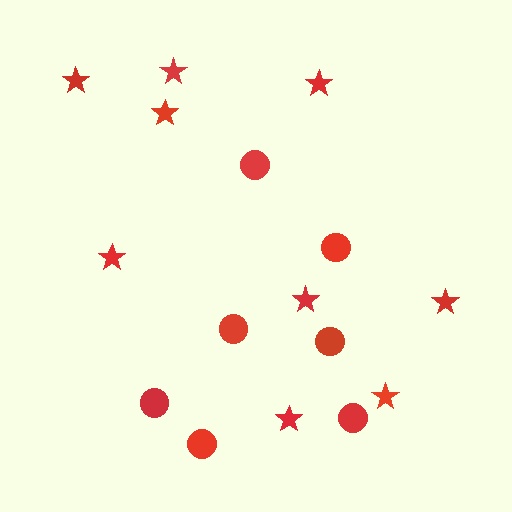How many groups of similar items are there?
There are 2 groups: one group of stars (9) and one group of circles (7).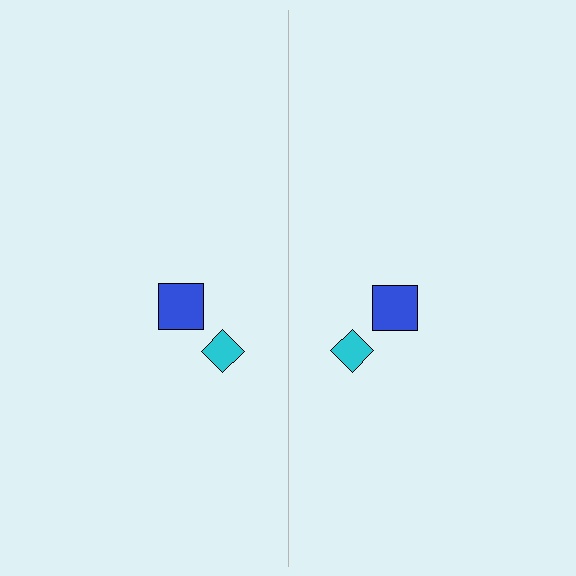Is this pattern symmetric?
Yes, this pattern has bilateral (reflection) symmetry.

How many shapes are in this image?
There are 4 shapes in this image.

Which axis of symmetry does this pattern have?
The pattern has a vertical axis of symmetry running through the center of the image.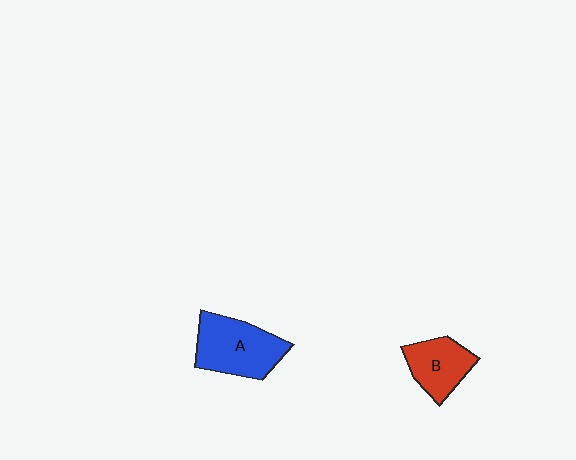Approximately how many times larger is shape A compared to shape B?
Approximately 1.5 times.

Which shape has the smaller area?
Shape B (red).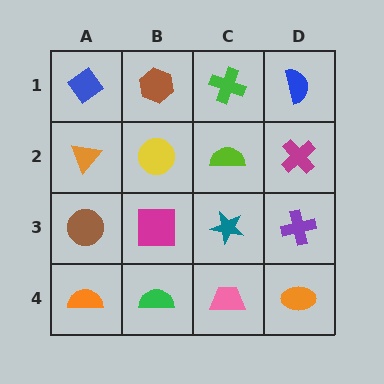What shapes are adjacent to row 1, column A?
An orange triangle (row 2, column A), a brown hexagon (row 1, column B).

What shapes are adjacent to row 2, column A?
A blue diamond (row 1, column A), a brown circle (row 3, column A), a yellow circle (row 2, column B).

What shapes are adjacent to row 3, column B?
A yellow circle (row 2, column B), a green semicircle (row 4, column B), a brown circle (row 3, column A), a teal star (row 3, column C).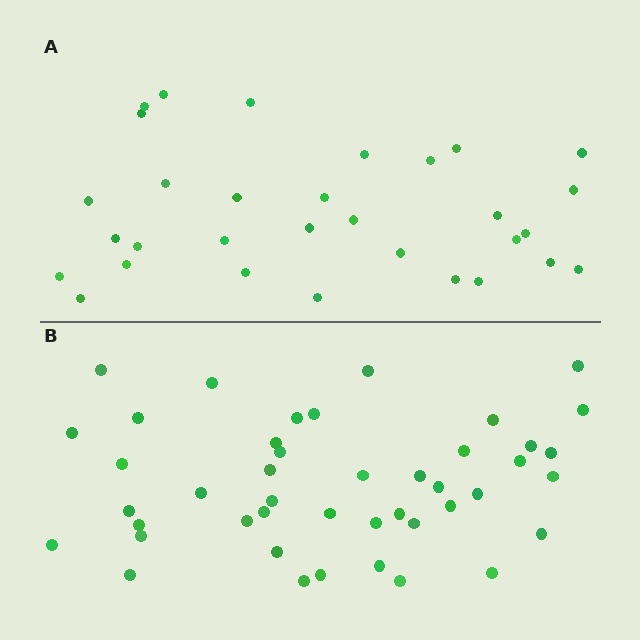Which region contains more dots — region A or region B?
Region B (the bottom region) has more dots.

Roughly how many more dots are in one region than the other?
Region B has approximately 15 more dots than region A.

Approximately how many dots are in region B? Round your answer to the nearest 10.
About 40 dots. (The exact count is 44, which rounds to 40.)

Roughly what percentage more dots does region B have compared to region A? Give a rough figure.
About 40% more.